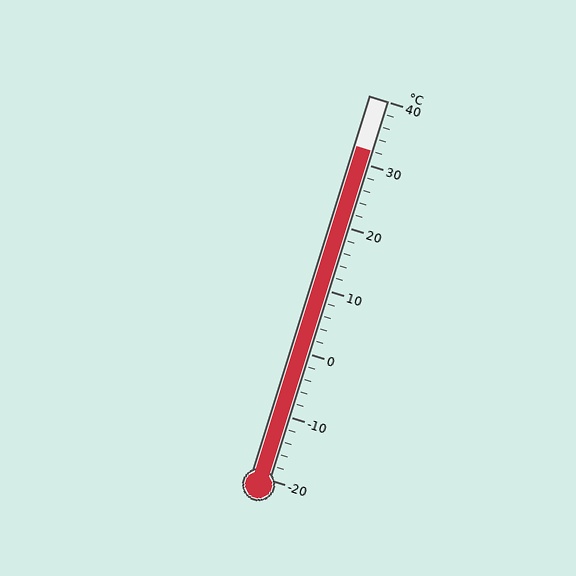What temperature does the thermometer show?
The thermometer shows approximately 32°C.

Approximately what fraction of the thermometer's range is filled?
The thermometer is filled to approximately 85% of its range.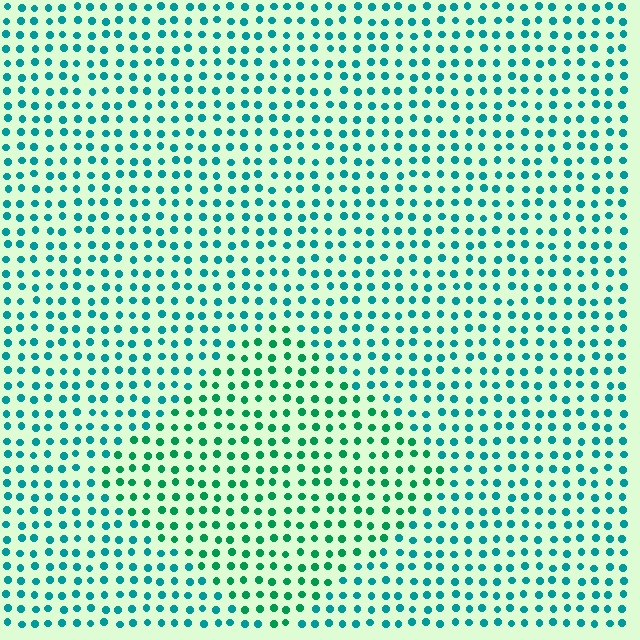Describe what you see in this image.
The image is filled with small teal elements in a uniform arrangement. A diamond-shaped region is visible where the elements are tinted to a slightly different hue, forming a subtle color boundary.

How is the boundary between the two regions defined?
The boundary is defined purely by a slight shift in hue (about 28 degrees). Spacing, size, and orientation are identical on both sides.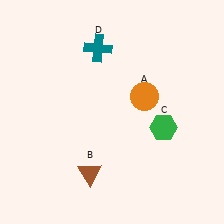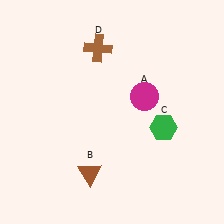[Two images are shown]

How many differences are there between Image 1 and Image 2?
There are 2 differences between the two images.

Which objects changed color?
A changed from orange to magenta. D changed from teal to brown.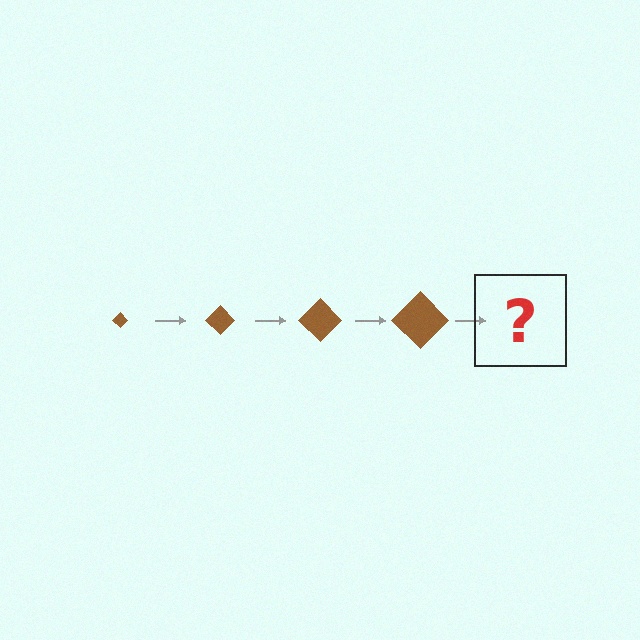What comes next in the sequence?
The next element should be a brown diamond, larger than the previous one.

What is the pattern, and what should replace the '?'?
The pattern is that the diamond gets progressively larger each step. The '?' should be a brown diamond, larger than the previous one.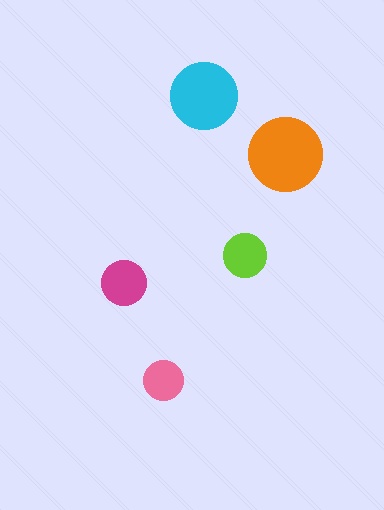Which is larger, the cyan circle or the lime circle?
The cyan one.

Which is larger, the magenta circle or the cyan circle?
The cyan one.